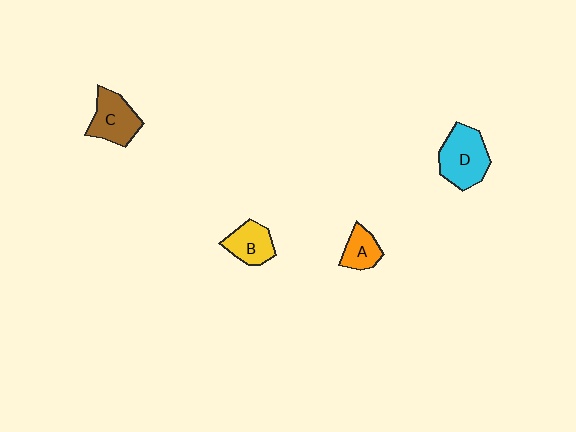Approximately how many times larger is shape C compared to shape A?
Approximately 1.6 times.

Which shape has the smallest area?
Shape A (orange).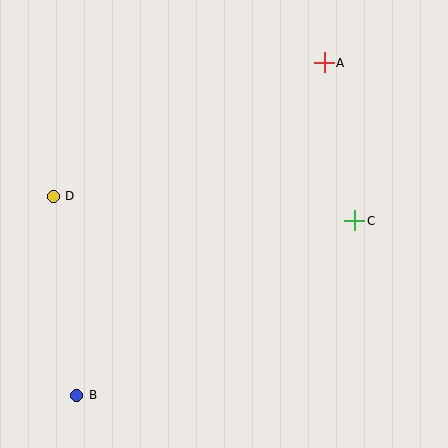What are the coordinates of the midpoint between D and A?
The midpoint between D and A is at (189, 130).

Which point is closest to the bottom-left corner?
Point B is closest to the bottom-left corner.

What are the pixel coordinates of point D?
Point D is at (53, 196).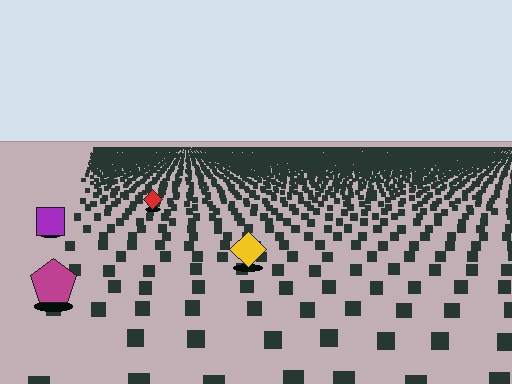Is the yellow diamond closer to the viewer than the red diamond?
Yes. The yellow diamond is closer — you can tell from the texture gradient: the ground texture is coarser near it.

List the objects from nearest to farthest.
From nearest to farthest: the magenta pentagon, the yellow diamond, the purple square, the red diamond.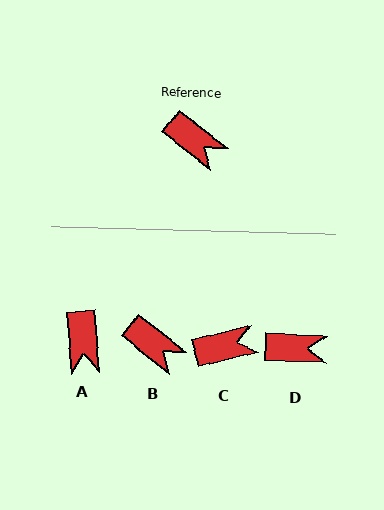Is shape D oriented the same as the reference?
No, it is off by about 36 degrees.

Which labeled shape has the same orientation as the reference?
B.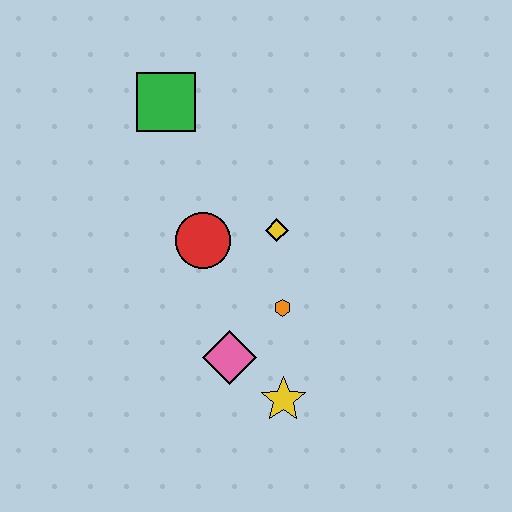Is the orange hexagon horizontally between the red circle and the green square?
No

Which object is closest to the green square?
The red circle is closest to the green square.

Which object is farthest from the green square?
The yellow star is farthest from the green square.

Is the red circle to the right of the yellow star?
No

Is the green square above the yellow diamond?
Yes